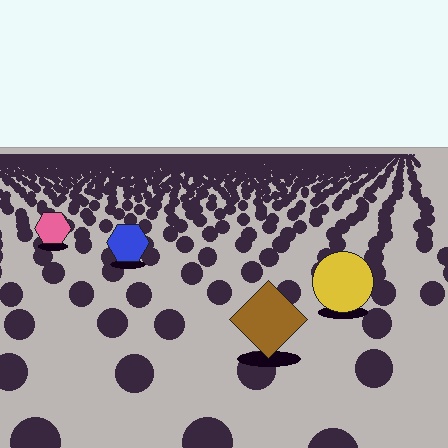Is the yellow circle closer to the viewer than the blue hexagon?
Yes. The yellow circle is closer — you can tell from the texture gradient: the ground texture is coarser near it.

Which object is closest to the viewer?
The brown diamond is closest. The texture marks near it are larger and more spread out.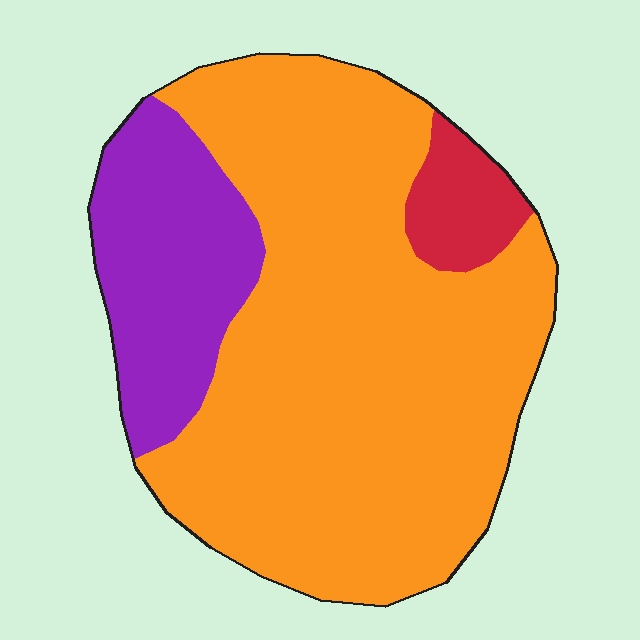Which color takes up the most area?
Orange, at roughly 75%.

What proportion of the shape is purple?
Purple takes up less than a quarter of the shape.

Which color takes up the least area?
Red, at roughly 5%.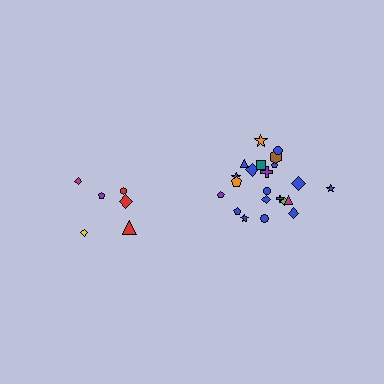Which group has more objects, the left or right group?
The right group.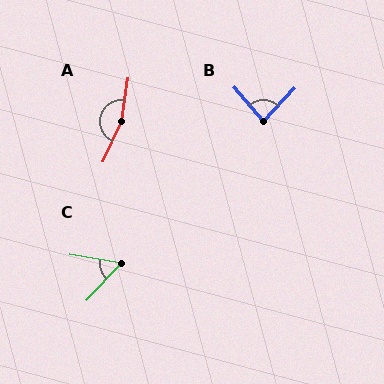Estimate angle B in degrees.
Approximately 85 degrees.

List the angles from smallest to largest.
C (57°), B (85°), A (164°).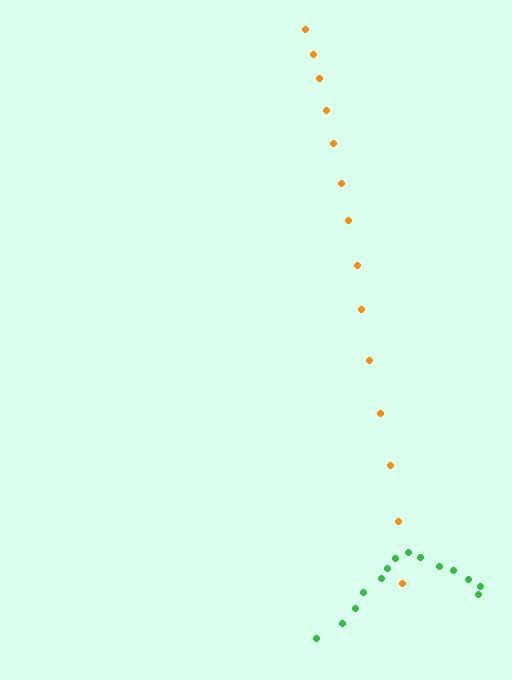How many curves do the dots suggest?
There are 2 distinct paths.